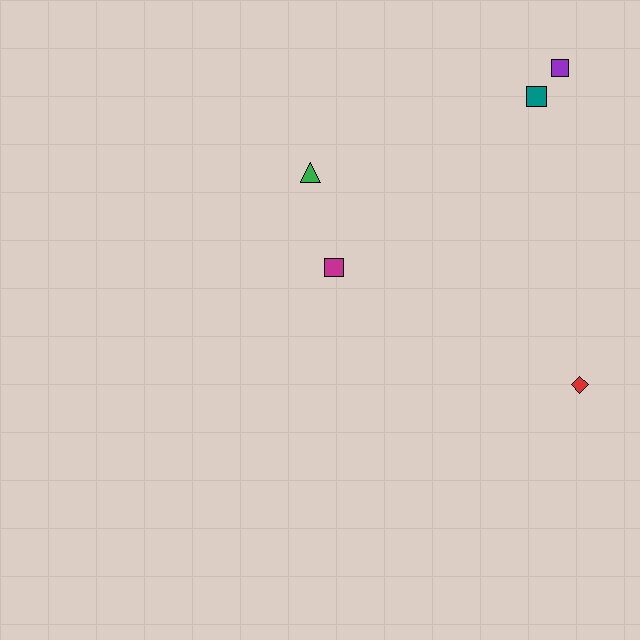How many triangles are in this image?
There is 1 triangle.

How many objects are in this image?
There are 5 objects.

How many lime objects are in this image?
There are no lime objects.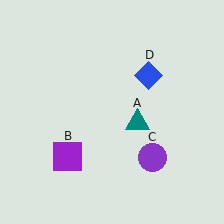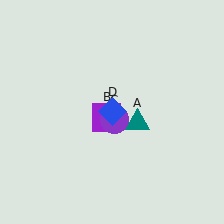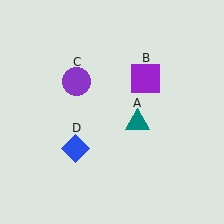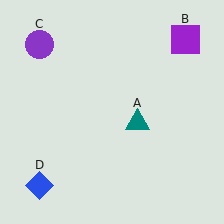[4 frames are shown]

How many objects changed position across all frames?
3 objects changed position: purple square (object B), purple circle (object C), blue diamond (object D).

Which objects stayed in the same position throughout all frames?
Teal triangle (object A) remained stationary.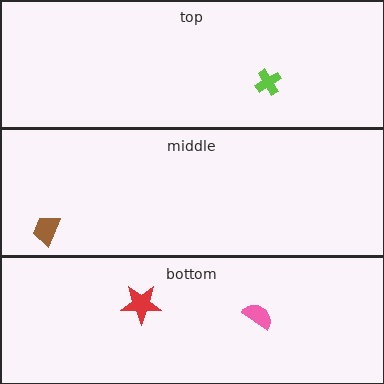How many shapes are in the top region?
1.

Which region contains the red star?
The bottom region.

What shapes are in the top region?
The lime cross.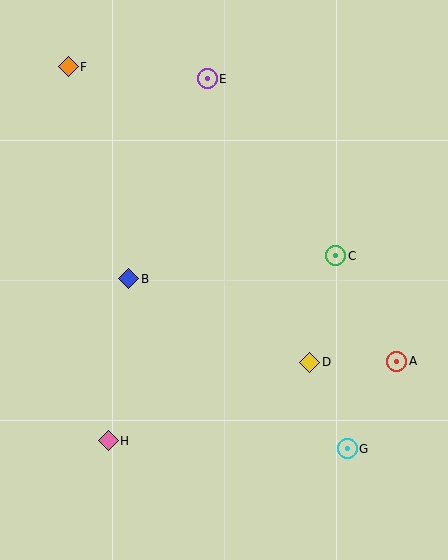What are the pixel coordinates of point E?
Point E is at (207, 79).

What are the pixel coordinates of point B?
Point B is at (129, 279).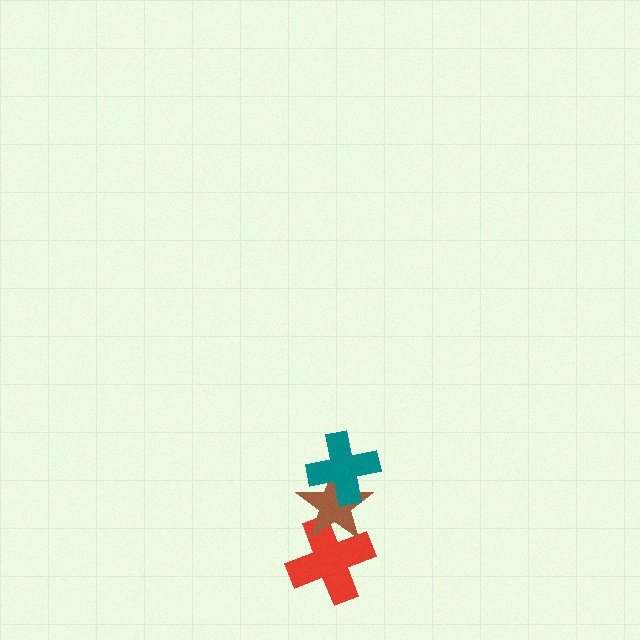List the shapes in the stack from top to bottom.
From top to bottom: the teal cross, the brown star, the red cross.